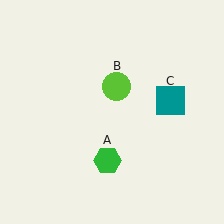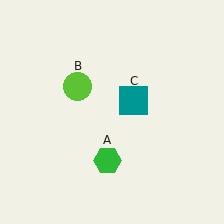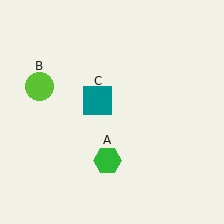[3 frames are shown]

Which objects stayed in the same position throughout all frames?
Green hexagon (object A) remained stationary.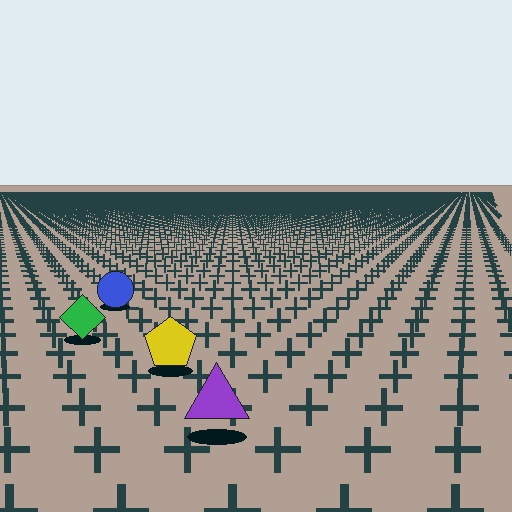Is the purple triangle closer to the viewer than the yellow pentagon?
Yes. The purple triangle is closer — you can tell from the texture gradient: the ground texture is coarser near it.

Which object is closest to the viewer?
The purple triangle is closest. The texture marks near it are larger and more spread out.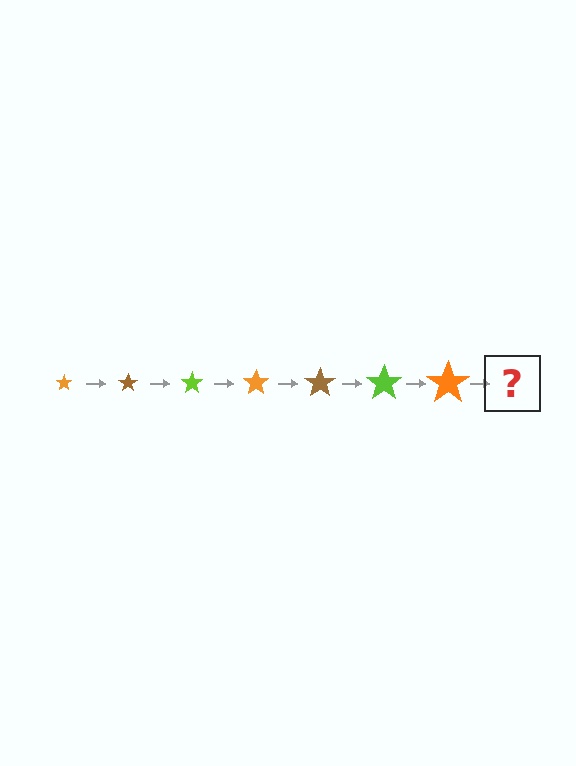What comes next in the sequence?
The next element should be a brown star, larger than the previous one.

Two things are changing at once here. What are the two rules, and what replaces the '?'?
The two rules are that the star grows larger each step and the color cycles through orange, brown, and lime. The '?' should be a brown star, larger than the previous one.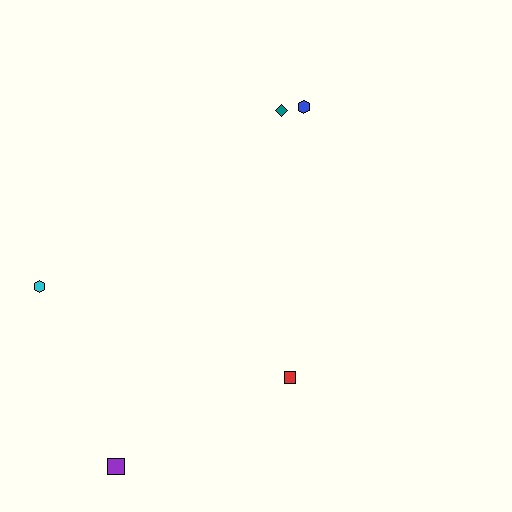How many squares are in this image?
There are 2 squares.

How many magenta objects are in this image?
There are no magenta objects.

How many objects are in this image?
There are 5 objects.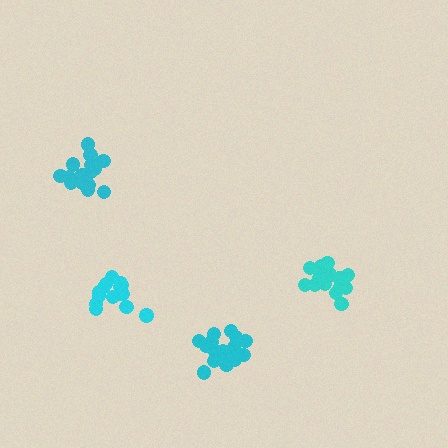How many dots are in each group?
Group 1: 20 dots, Group 2: 21 dots, Group 3: 15 dots, Group 4: 18 dots (74 total).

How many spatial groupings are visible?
There are 4 spatial groupings.